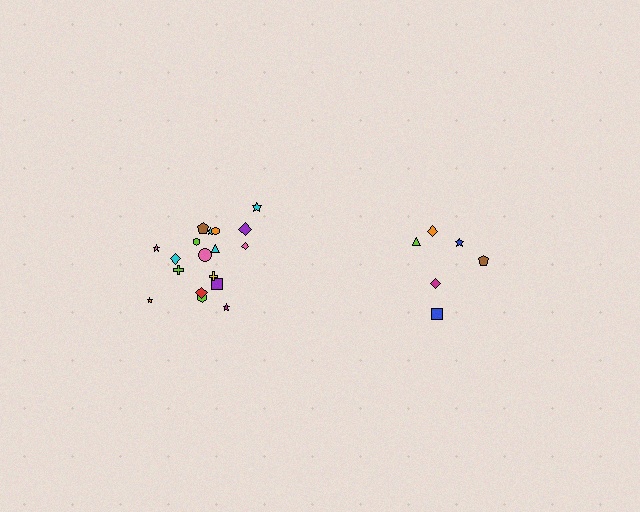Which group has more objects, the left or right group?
The left group.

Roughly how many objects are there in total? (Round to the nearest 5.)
Roughly 25 objects in total.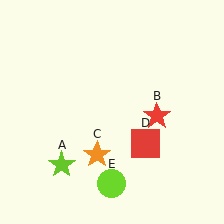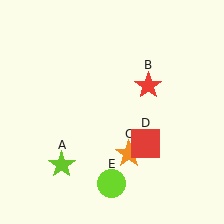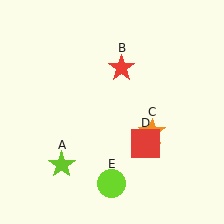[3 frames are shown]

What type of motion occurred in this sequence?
The red star (object B), orange star (object C) rotated counterclockwise around the center of the scene.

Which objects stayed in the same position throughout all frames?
Lime star (object A) and red square (object D) and lime circle (object E) remained stationary.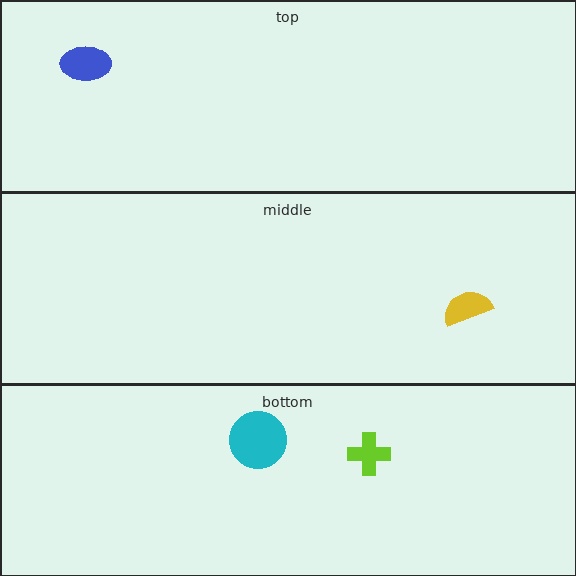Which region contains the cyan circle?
The bottom region.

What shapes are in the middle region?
The yellow semicircle.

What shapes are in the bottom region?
The cyan circle, the lime cross.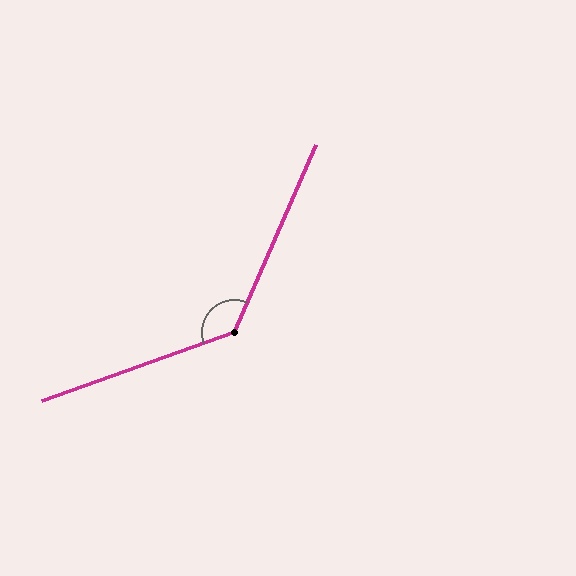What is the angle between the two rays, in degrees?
Approximately 134 degrees.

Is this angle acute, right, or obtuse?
It is obtuse.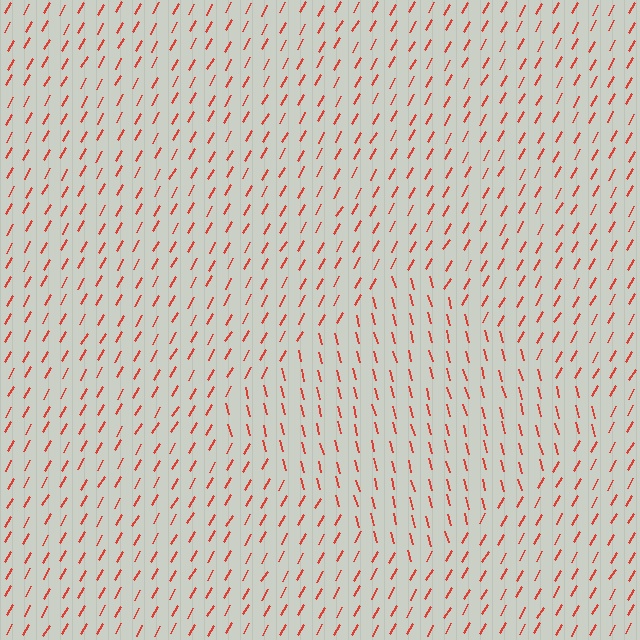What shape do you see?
I see a diamond.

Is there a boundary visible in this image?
Yes, there is a texture boundary formed by a change in line orientation.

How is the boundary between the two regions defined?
The boundary is defined purely by a change in line orientation (approximately 45 degrees difference). All lines are the same color and thickness.